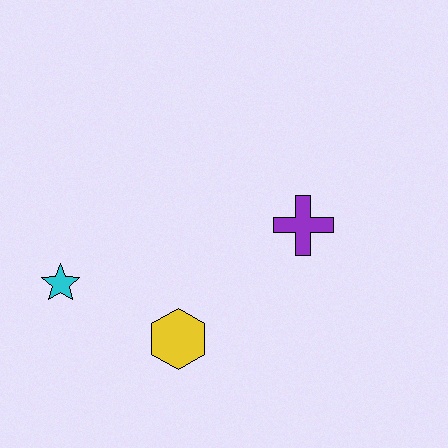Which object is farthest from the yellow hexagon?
The purple cross is farthest from the yellow hexagon.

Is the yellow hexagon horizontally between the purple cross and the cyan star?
Yes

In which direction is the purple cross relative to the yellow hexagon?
The purple cross is to the right of the yellow hexagon.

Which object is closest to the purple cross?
The yellow hexagon is closest to the purple cross.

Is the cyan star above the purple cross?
No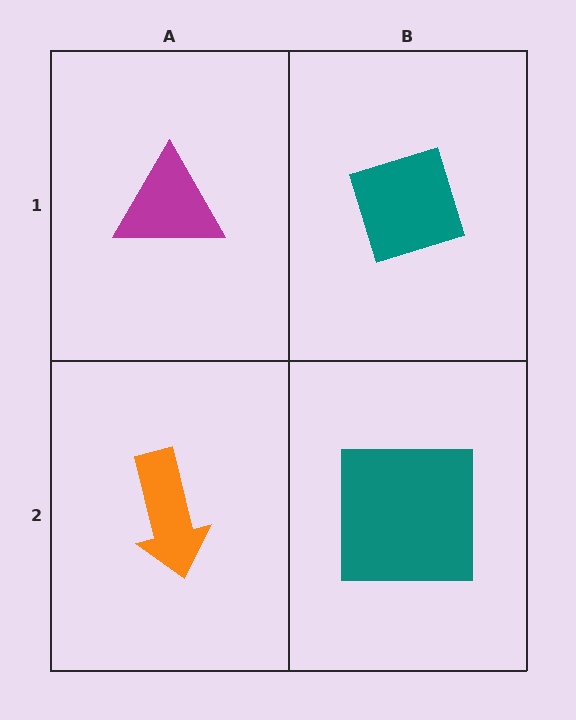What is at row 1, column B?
A teal diamond.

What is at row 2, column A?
An orange arrow.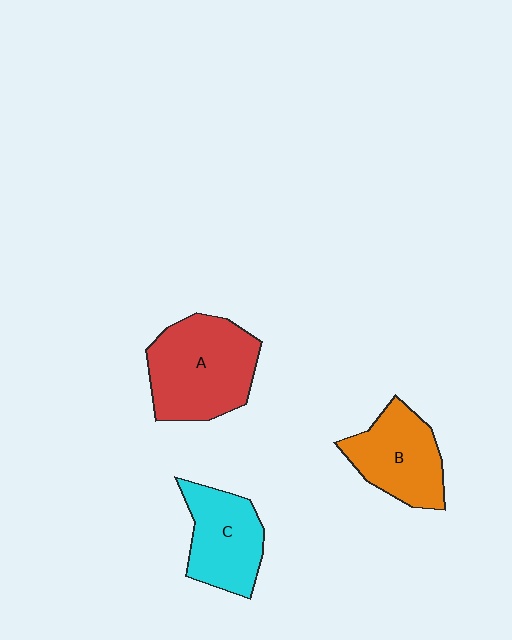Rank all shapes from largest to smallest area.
From largest to smallest: A (red), B (orange), C (cyan).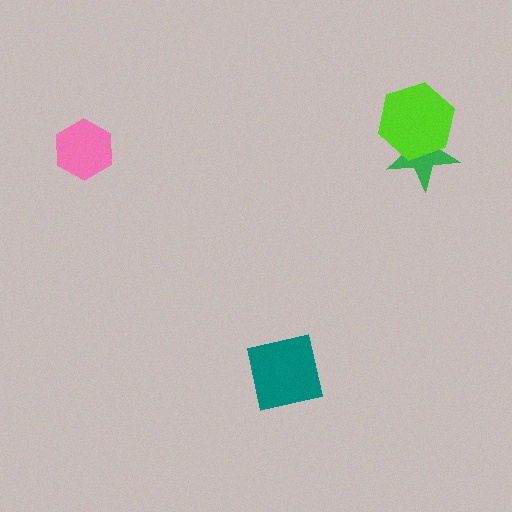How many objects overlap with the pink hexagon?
0 objects overlap with the pink hexagon.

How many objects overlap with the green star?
1 object overlaps with the green star.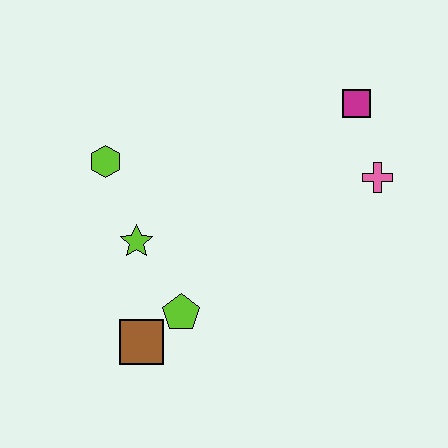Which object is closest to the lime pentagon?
The brown square is closest to the lime pentagon.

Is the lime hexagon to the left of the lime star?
Yes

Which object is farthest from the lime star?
The magenta square is farthest from the lime star.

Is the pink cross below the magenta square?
Yes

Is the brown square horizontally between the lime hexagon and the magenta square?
Yes